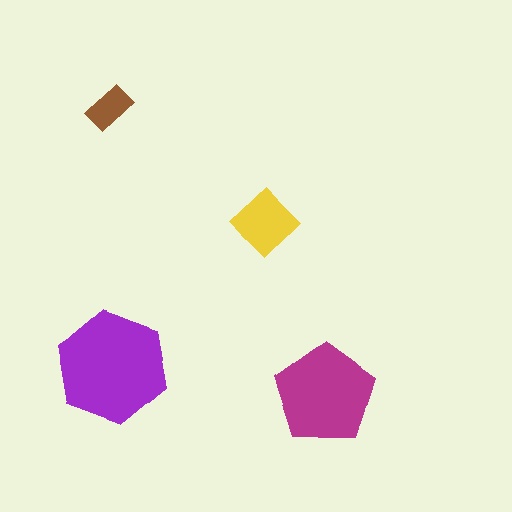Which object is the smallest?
The brown rectangle.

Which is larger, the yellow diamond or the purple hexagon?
The purple hexagon.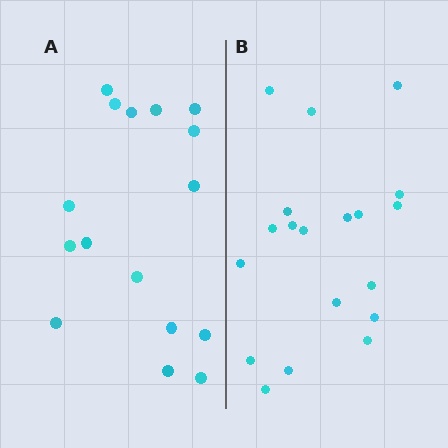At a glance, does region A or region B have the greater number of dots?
Region B (the right region) has more dots.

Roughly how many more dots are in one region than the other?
Region B has just a few more — roughly 2 or 3 more dots than region A.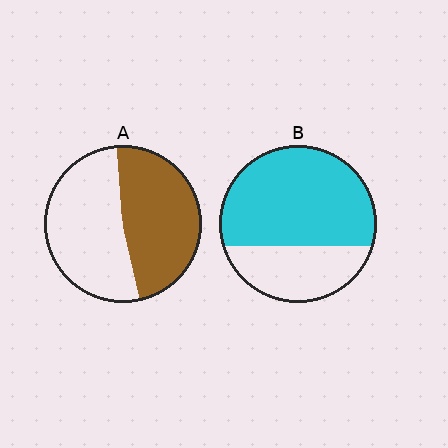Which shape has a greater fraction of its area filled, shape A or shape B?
Shape B.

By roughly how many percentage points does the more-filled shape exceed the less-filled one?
By roughly 20 percentage points (B over A).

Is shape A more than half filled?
Roughly half.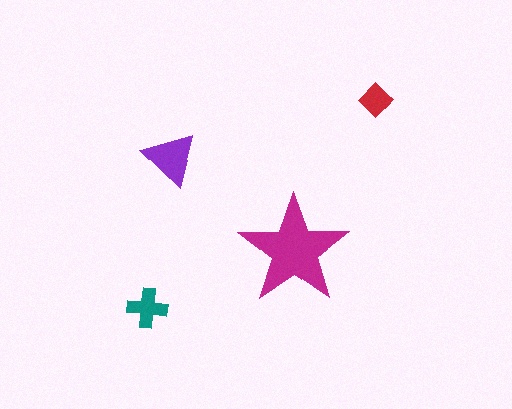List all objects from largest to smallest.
The magenta star, the purple triangle, the teal cross, the red diamond.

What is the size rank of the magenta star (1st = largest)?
1st.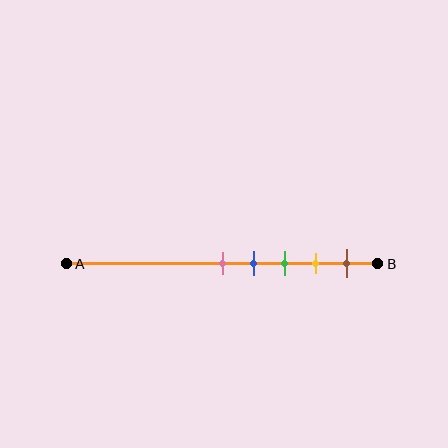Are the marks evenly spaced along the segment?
Yes, the marks are approximately evenly spaced.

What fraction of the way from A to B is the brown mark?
The brown mark is approximately 90% (0.9) of the way from A to B.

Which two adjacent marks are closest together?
The pink and blue marks are the closest adjacent pair.